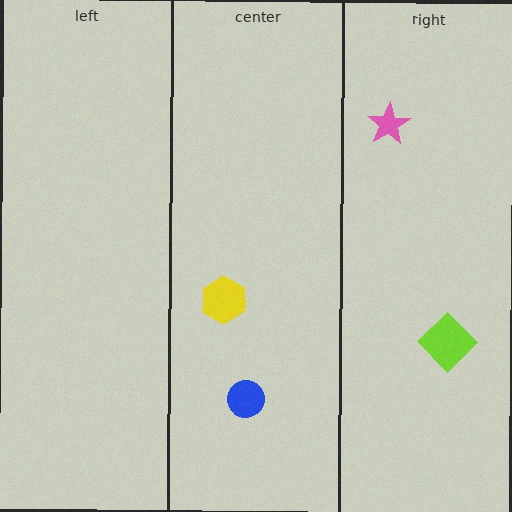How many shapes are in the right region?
2.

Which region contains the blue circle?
The center region.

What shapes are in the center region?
The yellow hexagon, the blue circle.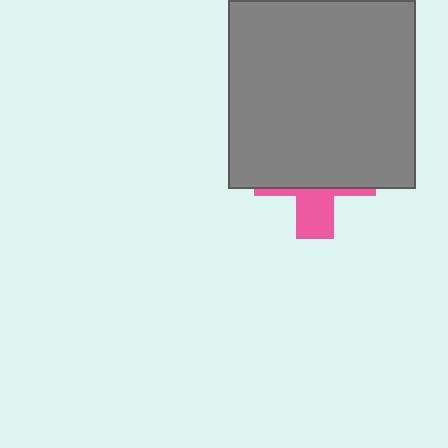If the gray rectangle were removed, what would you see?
You would see the complete pink cross.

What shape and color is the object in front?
The object in front is a gray rectangle.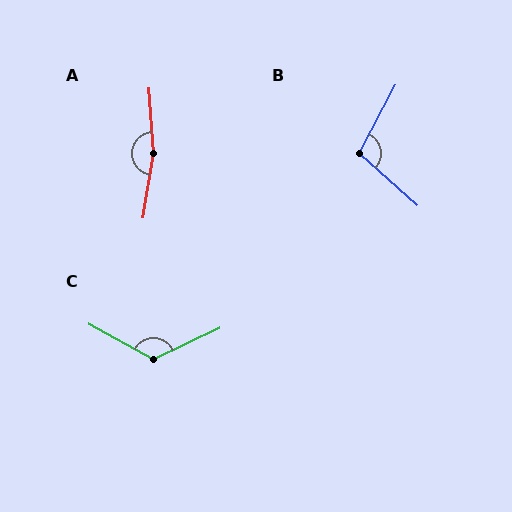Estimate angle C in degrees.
Approximately 126 degrees.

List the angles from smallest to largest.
B (104°), C (126°), A (167°).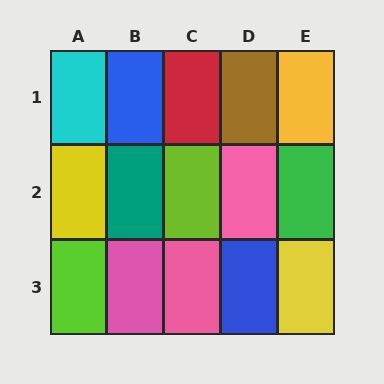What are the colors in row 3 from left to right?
Lime, pink, pink, blue, yellow.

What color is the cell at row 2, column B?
Teal.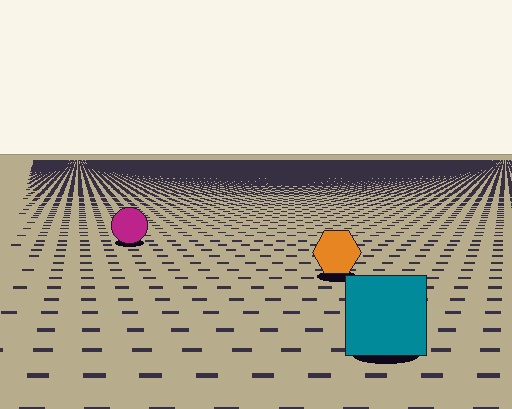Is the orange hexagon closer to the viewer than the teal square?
No. The teal square is closer — you can tell from the texture gradient: the ground texture is coarser near it.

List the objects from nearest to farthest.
From nearest to farthest: the teal square, the orange hexagon, the magenta circle.